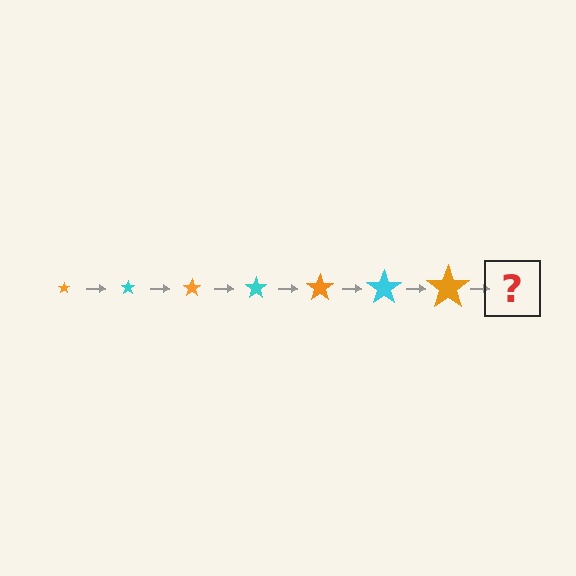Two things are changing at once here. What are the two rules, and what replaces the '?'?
The two rules are that the star grows larger each step and the color cycles through orange and cyan. The '?' should be a cyan star, larger than the previous one.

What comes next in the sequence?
The next element should be a cyan star, larger than the previous one.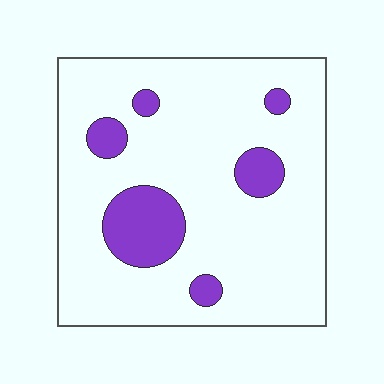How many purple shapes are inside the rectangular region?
6.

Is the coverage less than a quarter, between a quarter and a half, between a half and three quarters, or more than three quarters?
Less than a quarter.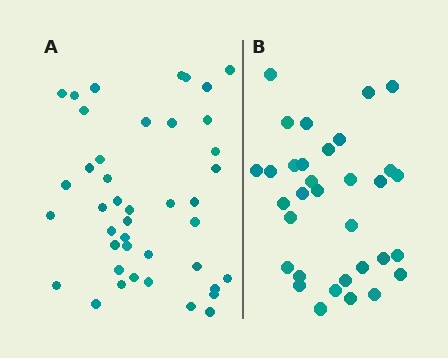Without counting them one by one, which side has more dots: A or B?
Region A (the left region) has more dots.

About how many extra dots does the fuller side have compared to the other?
Region A has roughly 8 or so more dots than region B.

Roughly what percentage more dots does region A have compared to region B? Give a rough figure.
About 25% more.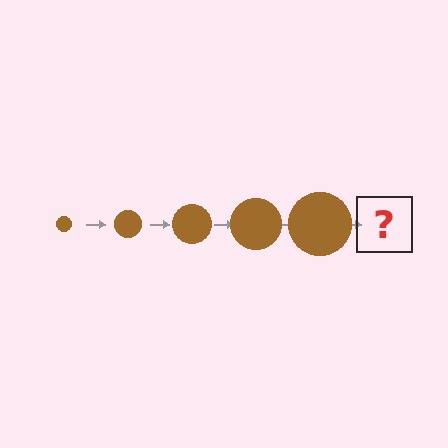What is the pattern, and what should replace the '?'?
The pattern is that the circle gets progressively larger each step. The '?' should be a brown circle, larger than the previous one.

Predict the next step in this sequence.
The next step is a brown circle, larger than the previous one.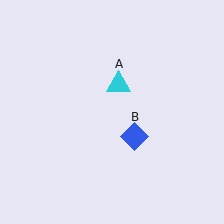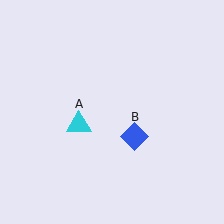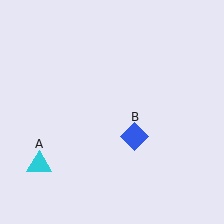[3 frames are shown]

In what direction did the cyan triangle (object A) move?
The cyan triangle (object A) moved down and to the left.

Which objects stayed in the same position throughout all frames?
Blue diamond (object B) remained stationary.